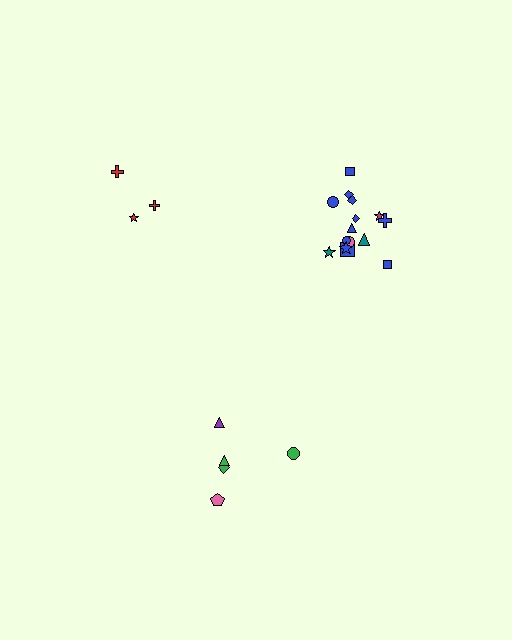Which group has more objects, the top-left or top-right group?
The top-right group.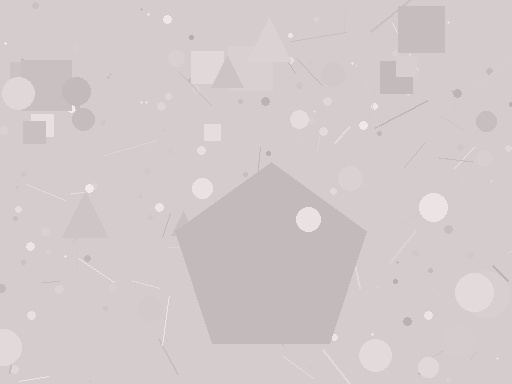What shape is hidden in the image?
A pentagon is hidden in the image.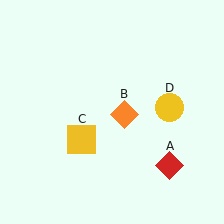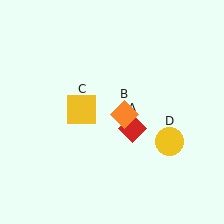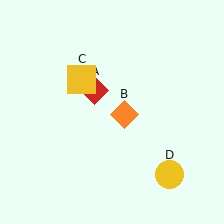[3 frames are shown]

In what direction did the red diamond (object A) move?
The red diamond (object A) moved up and to the left.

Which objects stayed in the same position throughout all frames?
Orange diamond (object B) remained stationary.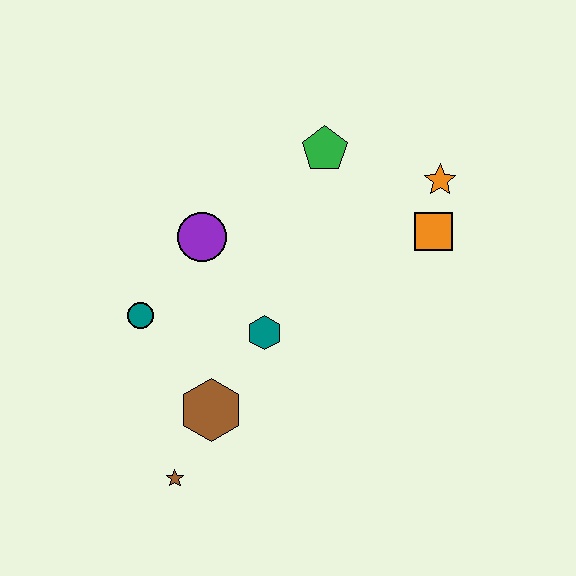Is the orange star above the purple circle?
Yes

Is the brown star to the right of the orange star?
No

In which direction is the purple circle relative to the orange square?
The purple circle is to the left of the orange square.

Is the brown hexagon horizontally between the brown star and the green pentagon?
Yes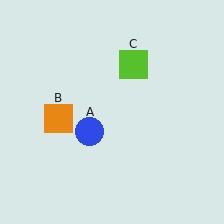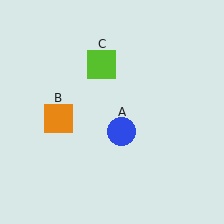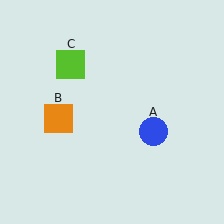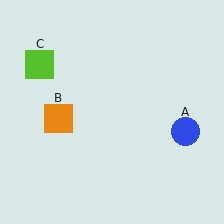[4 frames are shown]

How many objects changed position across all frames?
2 objects changed position: blue circle (object A), lime square (object C).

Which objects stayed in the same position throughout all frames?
Orange square (object B) remained stationary.